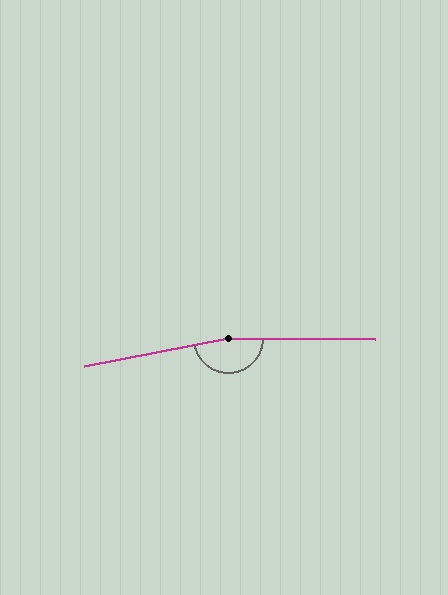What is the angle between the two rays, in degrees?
Approximately 169 degrees.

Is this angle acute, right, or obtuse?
It is obtuse.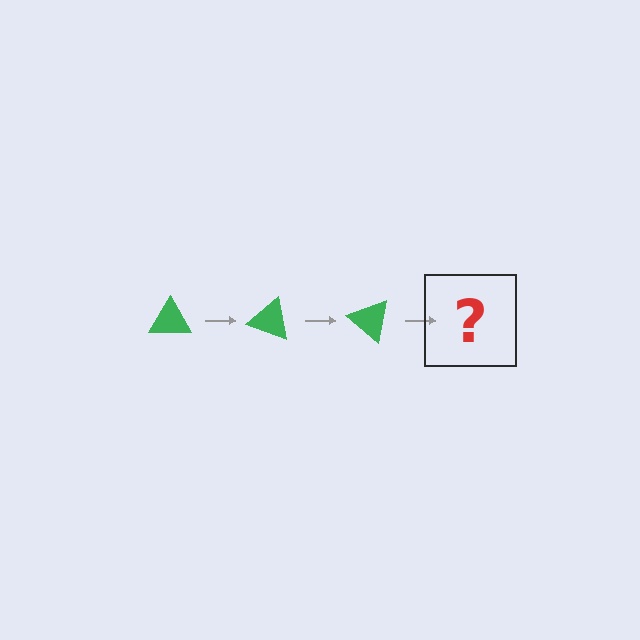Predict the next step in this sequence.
The next step is a green triangle rotated 60 degrees.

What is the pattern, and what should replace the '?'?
The pattern is that the triangle rotates 20 degrees each step. The '?' should be a green triangle rotated 60 degrees.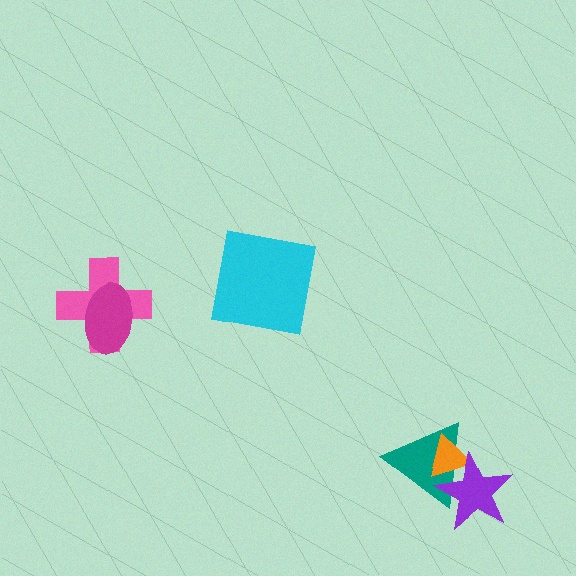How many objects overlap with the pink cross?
1 object overlaps with the pink cross.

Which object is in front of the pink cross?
The magenta ellipse is in front of the pink cross.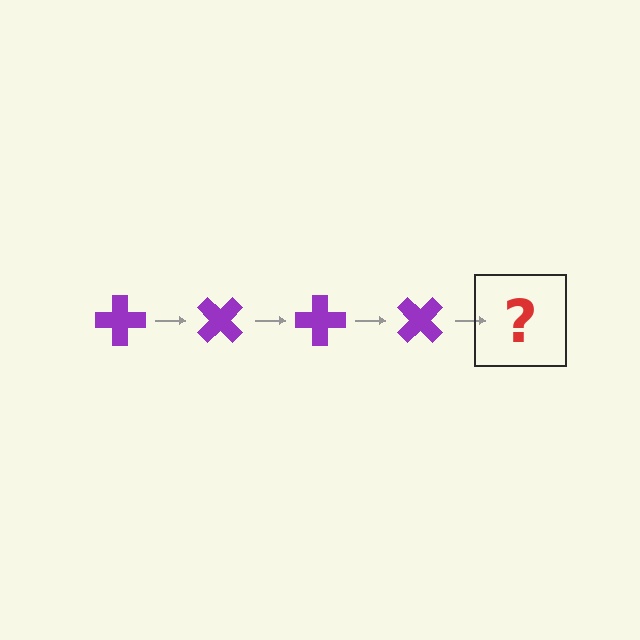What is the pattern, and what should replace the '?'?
The pattern is that the cross rotates 45 degrees each step. The '?' should be a purple cross rotated 180 degrees.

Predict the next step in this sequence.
The next step is a purple cross rotated 180 degrees.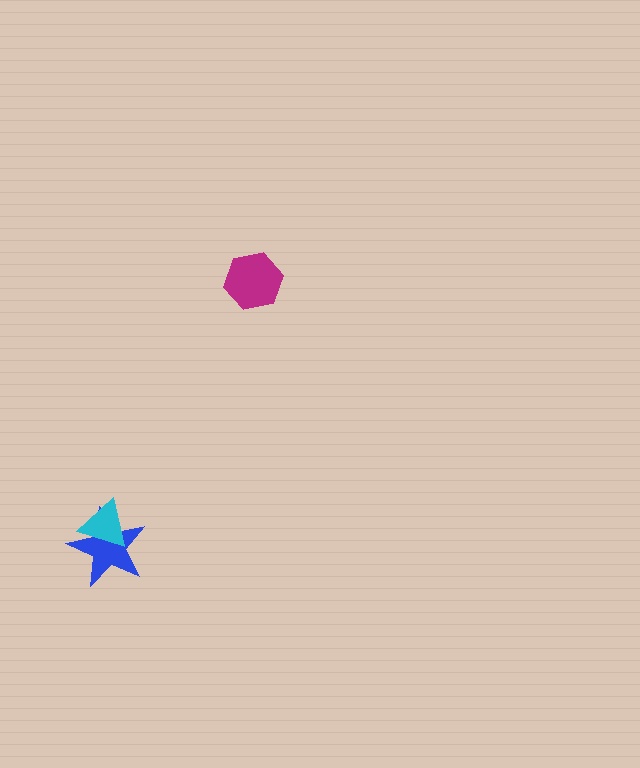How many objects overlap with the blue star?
1 object overlaps with the blue star.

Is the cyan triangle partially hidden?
No, no other shape covers it.